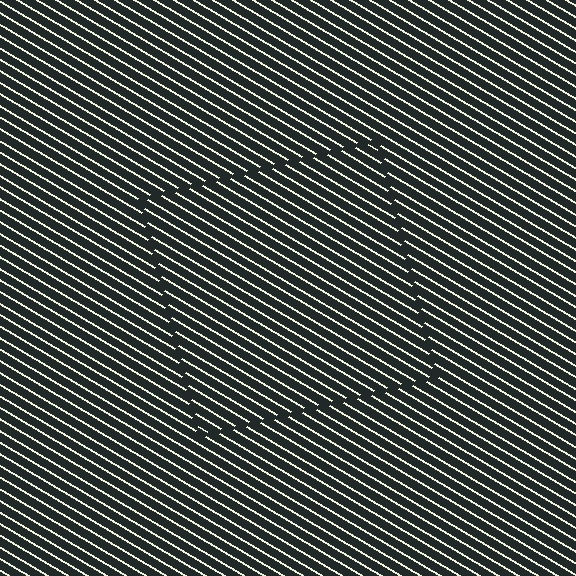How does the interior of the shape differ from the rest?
The interior of the shape contains the same grating, shifted by half a period — the contour is defined by the phase discontinuity where line-ends from the inner and outer gratings abut.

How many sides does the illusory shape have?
4 sides — the line-ends trace a square.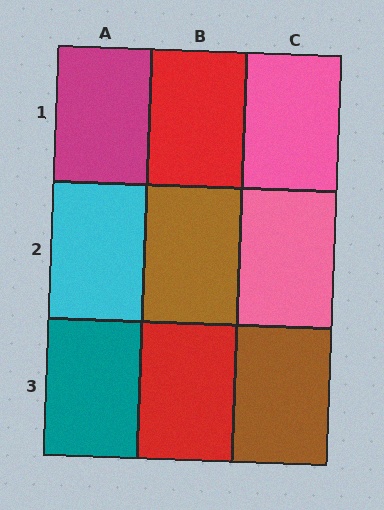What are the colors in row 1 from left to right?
Magenta, red, pink.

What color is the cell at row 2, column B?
Brown.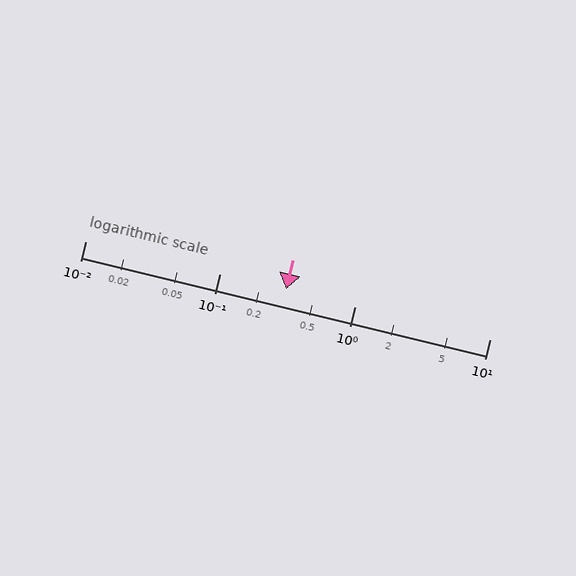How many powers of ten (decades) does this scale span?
The scale spans 3 decades, from 0.01 to 10.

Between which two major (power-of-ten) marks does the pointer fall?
The pointer is between 0.1 and 1.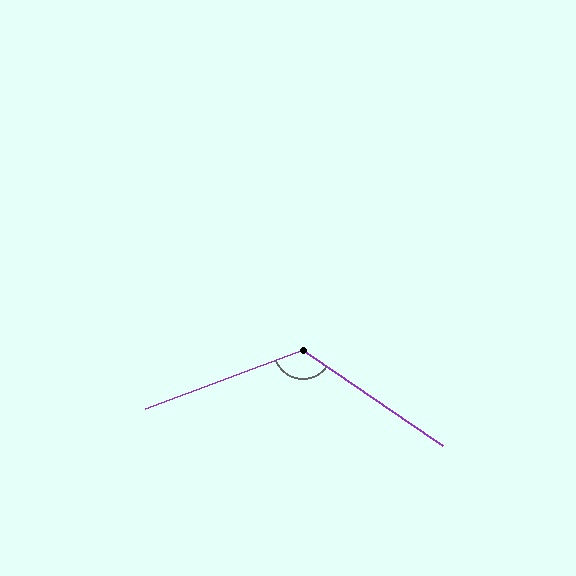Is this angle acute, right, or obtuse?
It is obtuse.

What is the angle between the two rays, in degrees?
Approximately 125 degrees.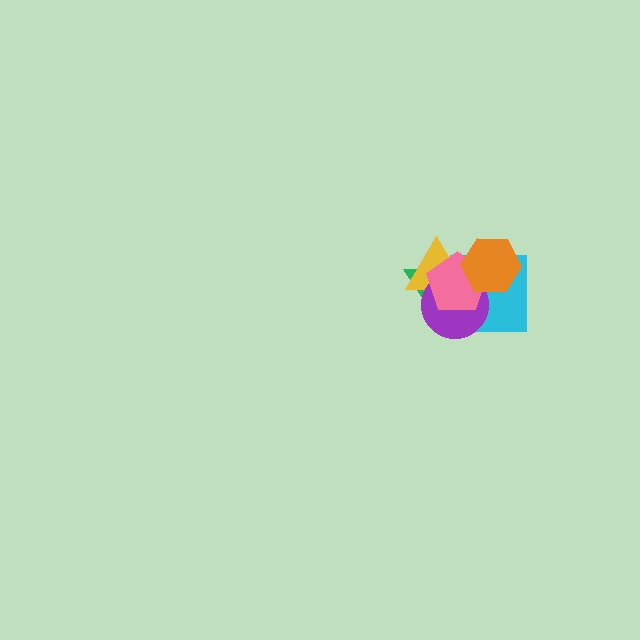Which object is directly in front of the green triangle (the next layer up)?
The cyan square is directly in front of the green triangle.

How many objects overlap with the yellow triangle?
5 objects overlap with the yellow triangle.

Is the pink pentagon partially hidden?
Yes, it is partially covered by another shape.